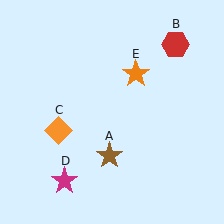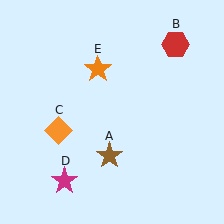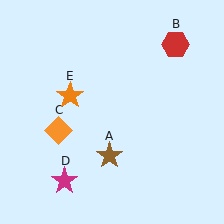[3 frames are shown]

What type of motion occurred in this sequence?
The orange star (object E) rotated counterclockwise around the center of the scene.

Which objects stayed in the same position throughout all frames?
Brown star (object A) and red hexagon (object B) and orange diamond (object C) and magenta star (object D) remained stationary.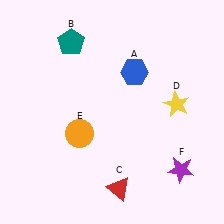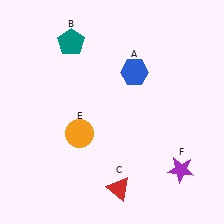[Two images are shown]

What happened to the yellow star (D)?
The yellow star (D) was removed in Image 2. It was in the top-right area of Image 1.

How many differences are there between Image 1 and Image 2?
There is 1 difference between the two images.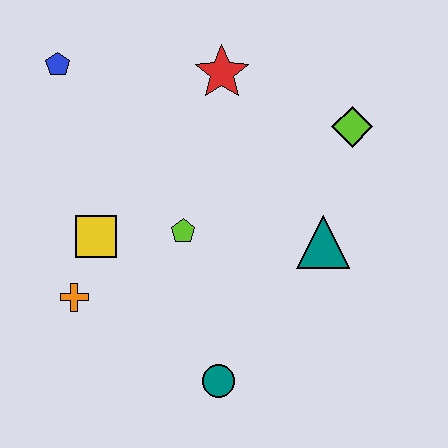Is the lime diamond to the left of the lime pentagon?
No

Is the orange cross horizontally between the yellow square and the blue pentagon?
Yes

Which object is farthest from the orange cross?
The lime diamond is farthest from the orange cross.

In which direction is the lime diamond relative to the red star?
The lime diamond is to the right of the red star.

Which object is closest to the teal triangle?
The lime diamond is closest to the teal triangle.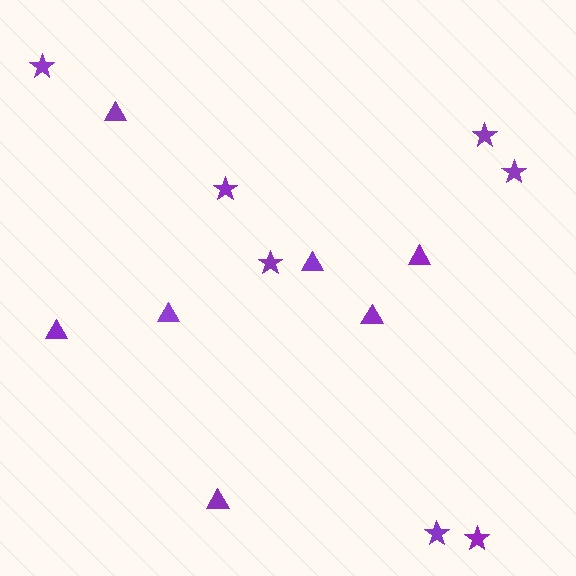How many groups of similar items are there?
There are 2 groups: one group of triangles (7) and one group of stars (7).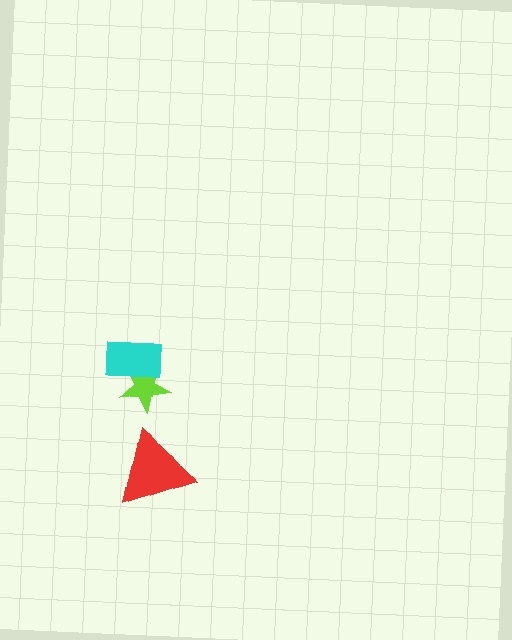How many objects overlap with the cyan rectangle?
1 object overlaps with the cyan rectangle.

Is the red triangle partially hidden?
No, no other shape covers it.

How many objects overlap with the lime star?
1 object overlaps with the lime star.